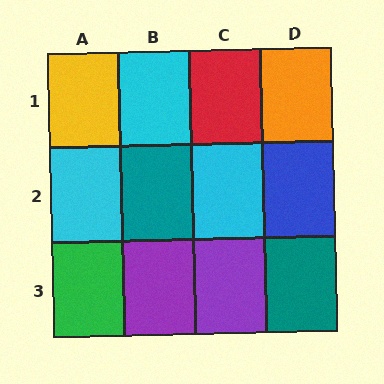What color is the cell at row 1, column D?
Orange.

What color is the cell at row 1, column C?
Red.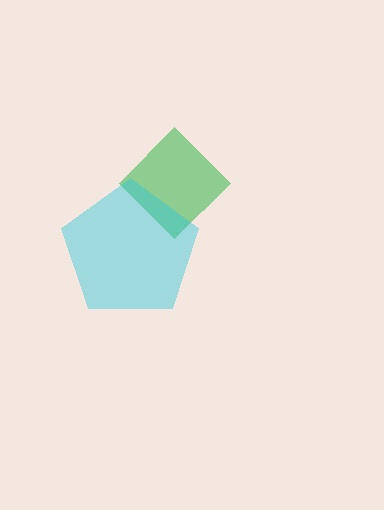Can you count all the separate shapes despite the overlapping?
Yes, there are 2 separate shapes.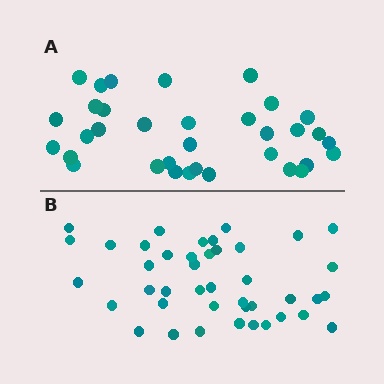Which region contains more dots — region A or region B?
Region B (the bottom region) has more dots.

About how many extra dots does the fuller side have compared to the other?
Region B has roughly 8 or so more dots than region A.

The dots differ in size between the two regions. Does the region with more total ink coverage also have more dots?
No. Region A has more total ink coverage because its dots are larger, but region B actually contains more individual dots. Total area can be misleading — the number of items is what matters here.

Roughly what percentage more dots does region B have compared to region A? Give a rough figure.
About 25% more.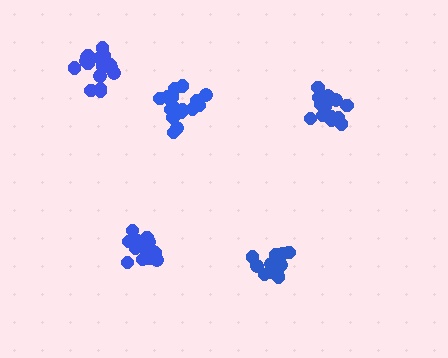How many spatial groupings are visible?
There are 5 spatial groupings.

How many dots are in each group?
Group 1: 18 dots, Group 2: 15 dots, Group 3: 17 dots, Group 4: 15 dots, Group 5: 18 dots (83 total).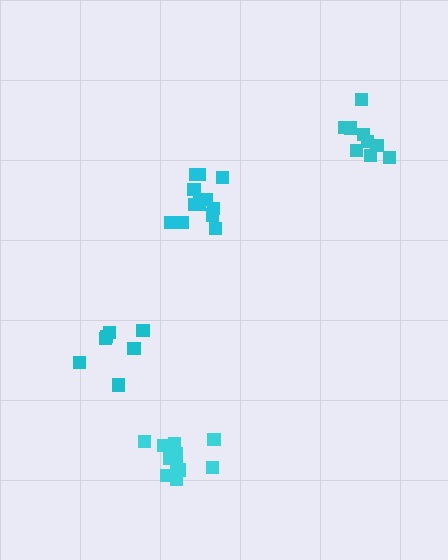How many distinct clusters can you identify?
There are 4 distinct clusters.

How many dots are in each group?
Group 1: 7 dots, Group 2: 9 dots, Group 3: 13 dots, Group 4: 13 dots (42 total).